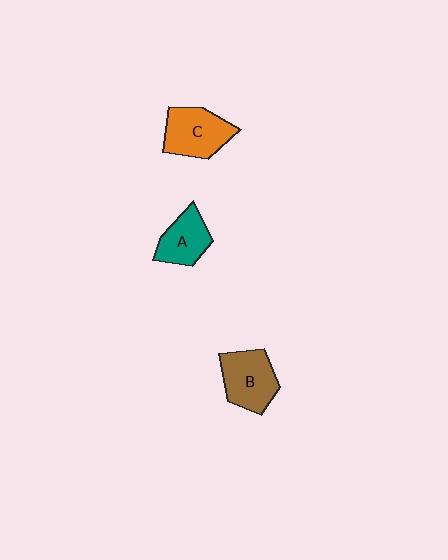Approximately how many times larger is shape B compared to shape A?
Approximately 1.3 times.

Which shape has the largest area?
Shape C (orange).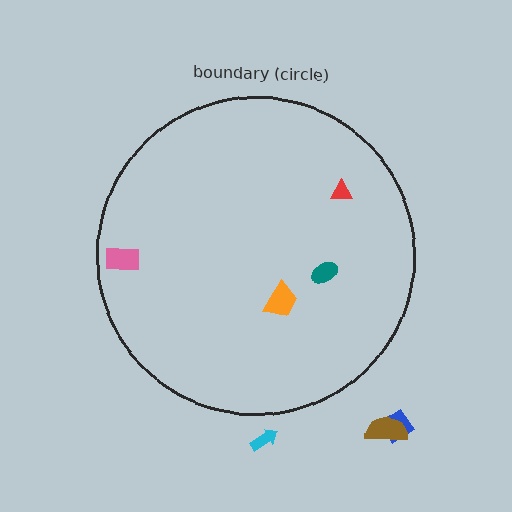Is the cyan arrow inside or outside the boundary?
Outside.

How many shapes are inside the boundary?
4 inside, 3 outside.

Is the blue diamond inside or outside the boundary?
Outside.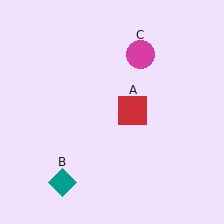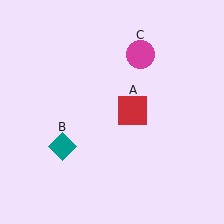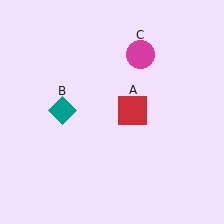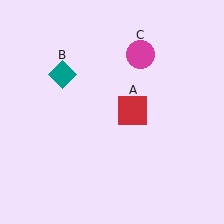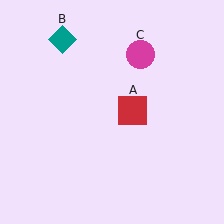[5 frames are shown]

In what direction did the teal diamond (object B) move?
The teal diamond (object B) moved up.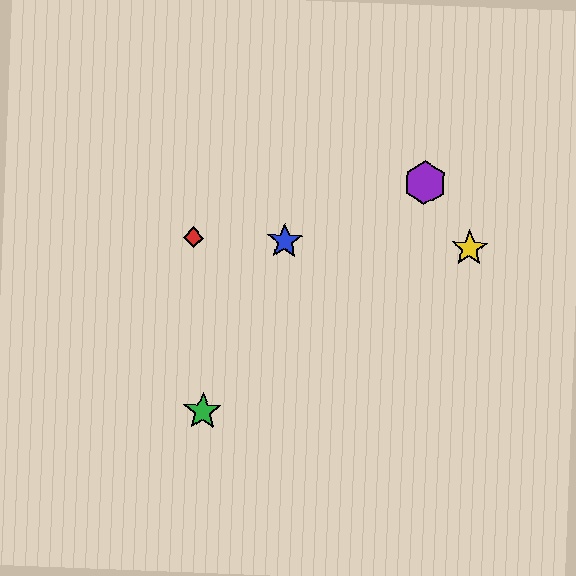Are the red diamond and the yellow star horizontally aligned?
Yes, both are at y≈238.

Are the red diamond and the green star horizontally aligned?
No, the red diamond is at y≈238 and the green star is at y≈412.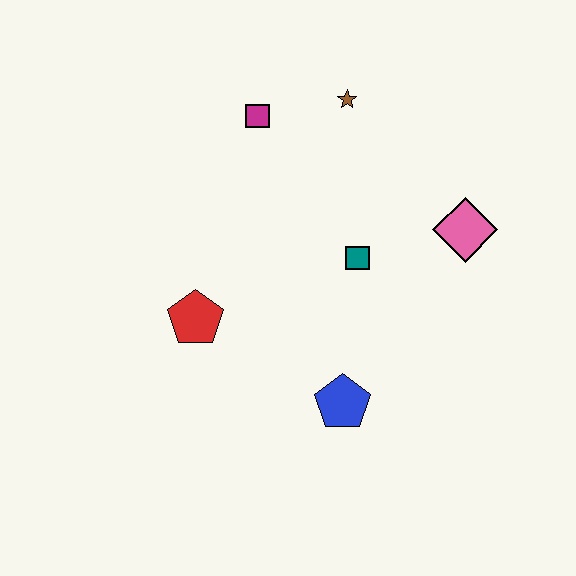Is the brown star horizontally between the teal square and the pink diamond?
No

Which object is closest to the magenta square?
The brown star is closest to the magenta square.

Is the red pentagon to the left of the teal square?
Yes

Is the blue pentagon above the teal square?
No